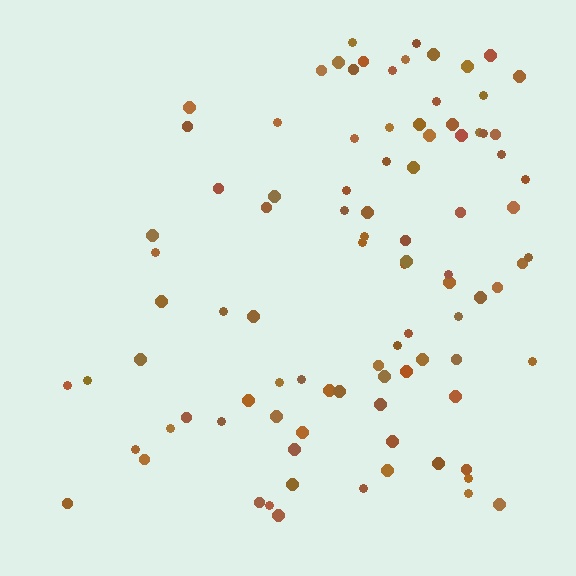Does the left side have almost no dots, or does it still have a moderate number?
Still a moderate number, just noticeably fewer than the right.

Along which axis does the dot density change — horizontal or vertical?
Horizontal.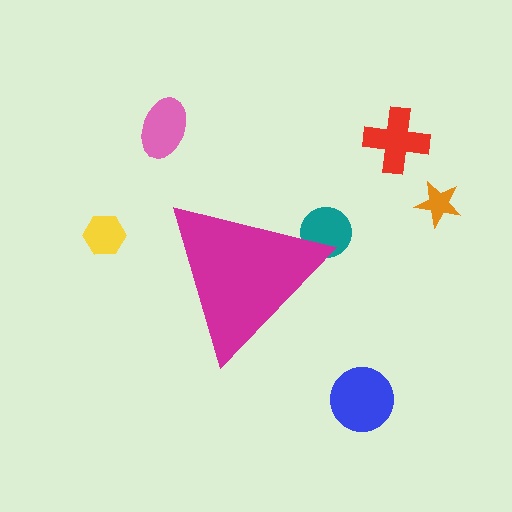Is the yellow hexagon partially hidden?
No, the yellow hexagon is fully visible.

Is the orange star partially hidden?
No, the orange star is fully visible.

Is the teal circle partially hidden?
Yes, the teal circle is partially hidden behind the magenta triangle.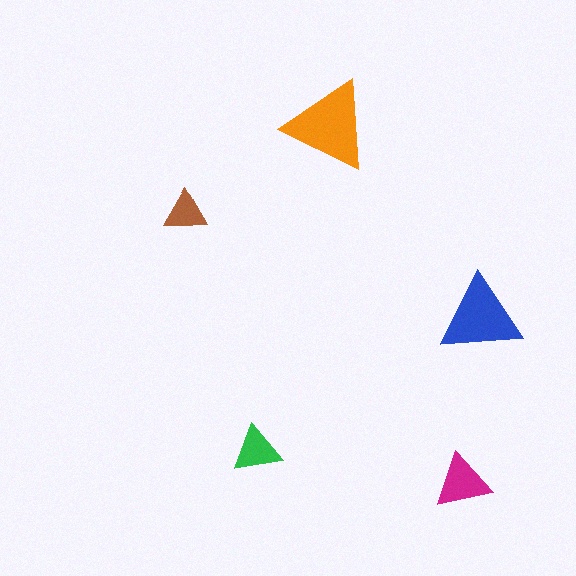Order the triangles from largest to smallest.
the orange one, the blue one, the magenta one, the green one, the brown one.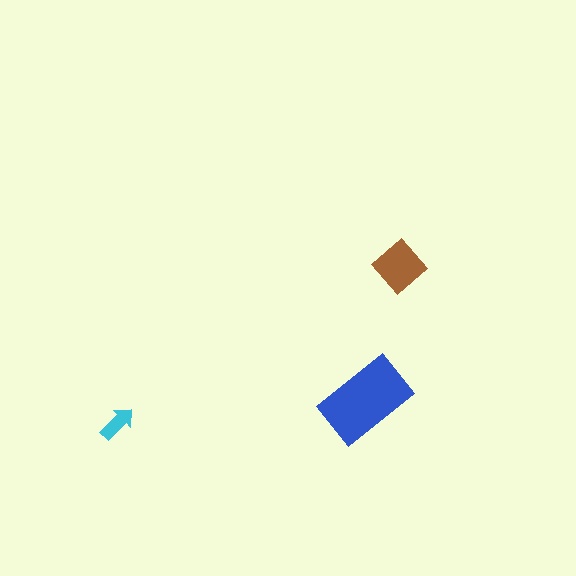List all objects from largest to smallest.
The blue rectangle, the brown diamond, the cyan arrow.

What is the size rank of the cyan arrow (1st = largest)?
3rd.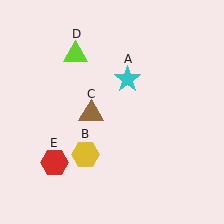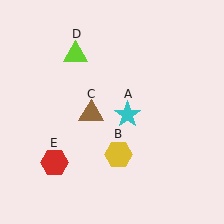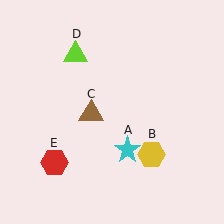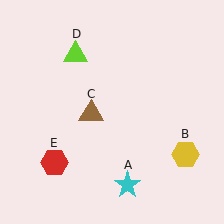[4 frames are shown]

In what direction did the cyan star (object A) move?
The cyan star (object A) moved down.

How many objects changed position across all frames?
2 objects changed position: cyan star (object A), yellow hexagon (object B).